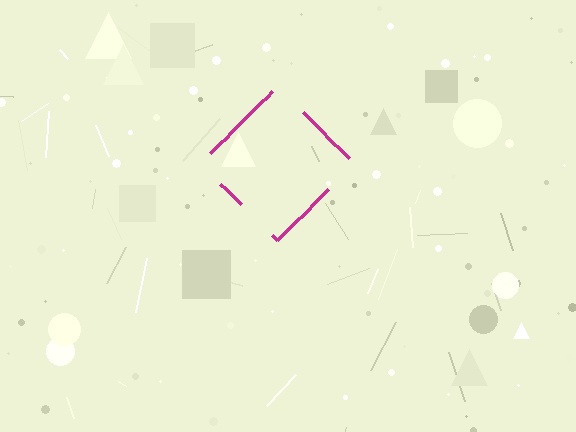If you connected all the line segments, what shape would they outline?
They would outline a diamond.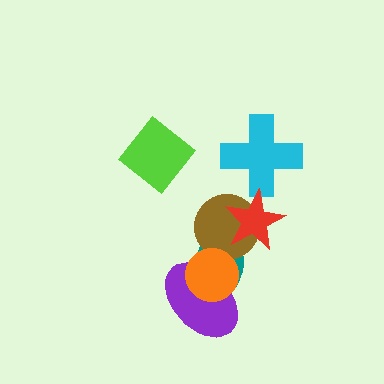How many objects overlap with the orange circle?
3 objects overlap with the orange circle.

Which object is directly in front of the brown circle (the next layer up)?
The orange circle is directly in front of the brown circle.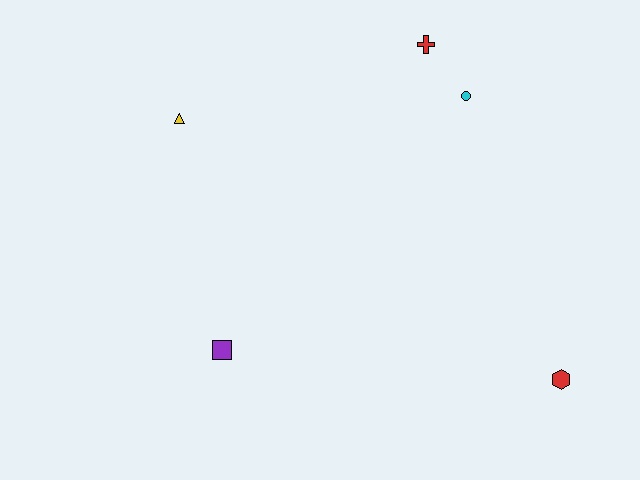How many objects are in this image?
There are 5 objects.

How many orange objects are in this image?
There are no orange objects.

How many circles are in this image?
There is 1 circle.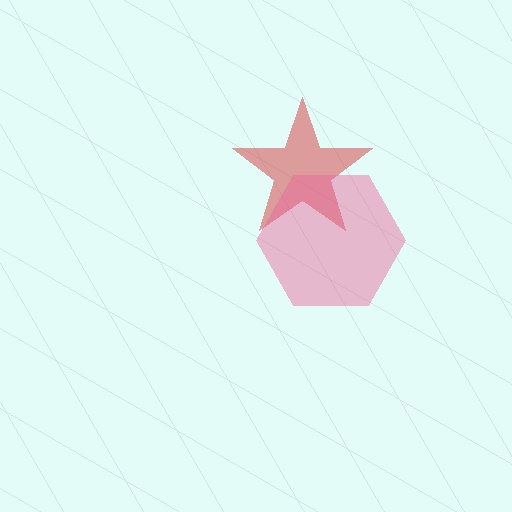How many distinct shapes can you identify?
There are 2 distinct shapes: a red star, a pink hexagon.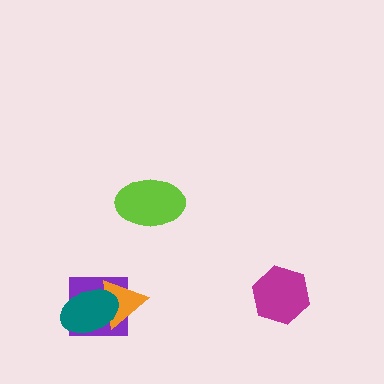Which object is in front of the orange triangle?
The teal ellipse is in front of the orange triangle.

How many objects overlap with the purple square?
2 objects overlap with the purple square.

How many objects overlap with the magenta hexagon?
0 objects overlap with the magenta hexagon.